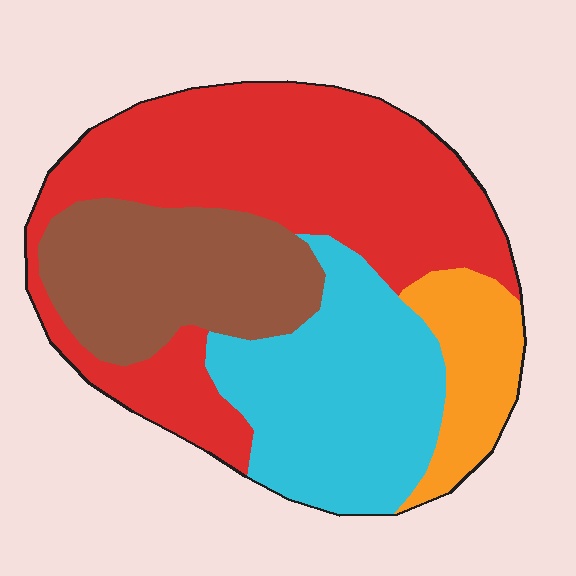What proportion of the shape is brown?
Brown covers 21% of the shape.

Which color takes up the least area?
Orange, at roughly 10%.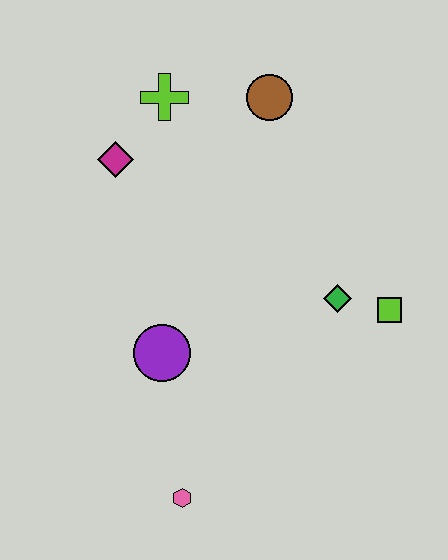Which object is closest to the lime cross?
The magenta diamond is closest to the lime cross.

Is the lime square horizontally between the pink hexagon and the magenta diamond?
No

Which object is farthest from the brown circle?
The pink hexagon is farthest from the brown circle.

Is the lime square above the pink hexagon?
Yes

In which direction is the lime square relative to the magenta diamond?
The lime square is to the right of the magenta diamond.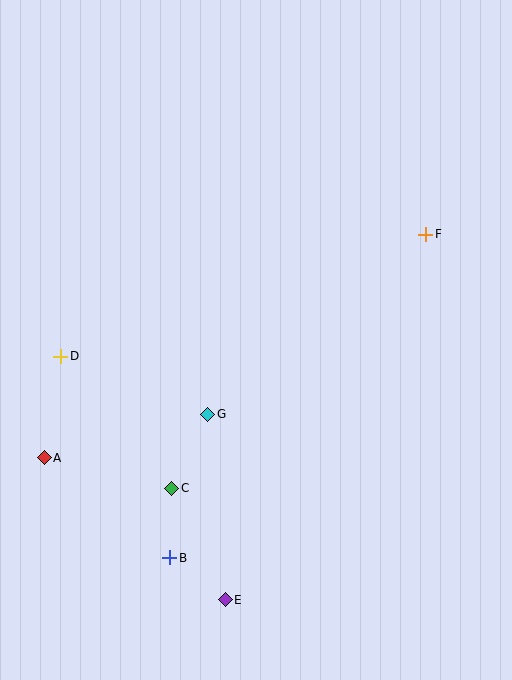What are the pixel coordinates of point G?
Point G is at (208, 414).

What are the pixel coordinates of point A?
Point A is at (44, 458).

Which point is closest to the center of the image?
Point G at (208, 414) is closest to the center.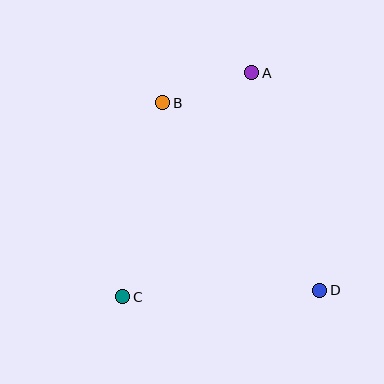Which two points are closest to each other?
Points A and B are closest to each other.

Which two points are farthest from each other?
Points A and C are farthest from each other.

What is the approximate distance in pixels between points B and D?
The distance between B and D is approximately 244 pixels.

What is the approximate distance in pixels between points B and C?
The distance between B and C is approximately 198 pixels.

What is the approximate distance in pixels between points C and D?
The distance between C and D is approximately 197 pixels.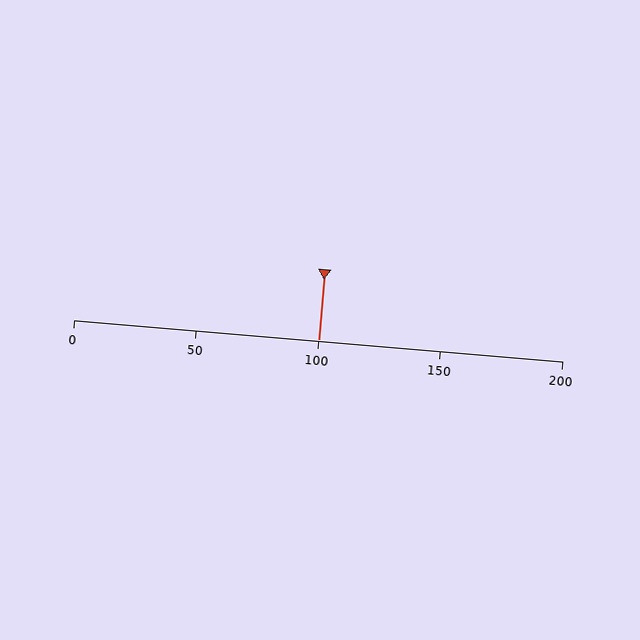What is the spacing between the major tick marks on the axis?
The major ticks are spaced 50 apart.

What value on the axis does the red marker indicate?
The marker indicates approximately 100.